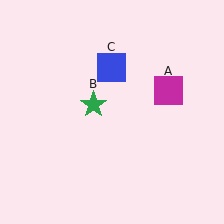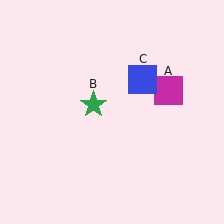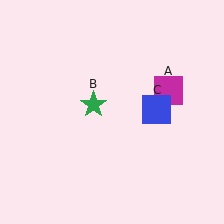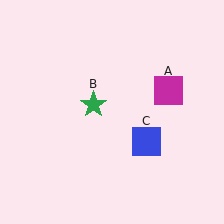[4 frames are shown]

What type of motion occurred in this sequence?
The blue square (object C) rotated clockwise around the center of the scene.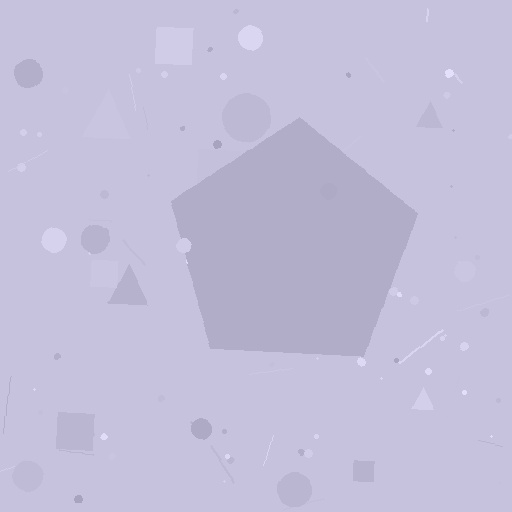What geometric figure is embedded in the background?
A pentagon is embedded in the background.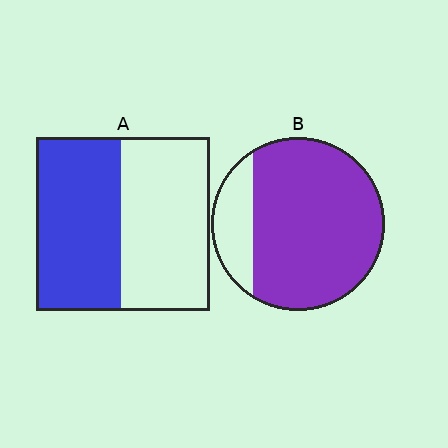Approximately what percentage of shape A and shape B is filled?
A is approximately 50% and B is approximately 80%.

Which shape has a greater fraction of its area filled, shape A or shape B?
Shape B.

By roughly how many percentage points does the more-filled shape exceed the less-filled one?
By roughly 35 percentage points (B over A).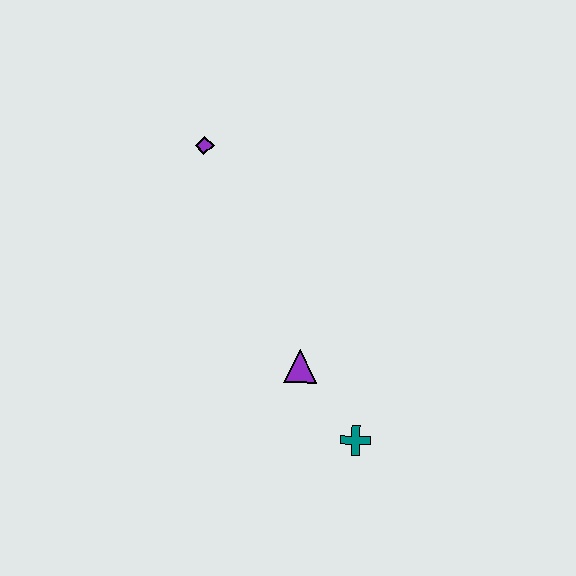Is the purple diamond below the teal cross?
No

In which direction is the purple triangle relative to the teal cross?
The purple triangle is above the teal cross.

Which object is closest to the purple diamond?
The purple triangle is closest to the purple diamond.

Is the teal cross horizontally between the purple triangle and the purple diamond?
No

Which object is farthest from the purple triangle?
The purple diamond is farthest from the purple triangle.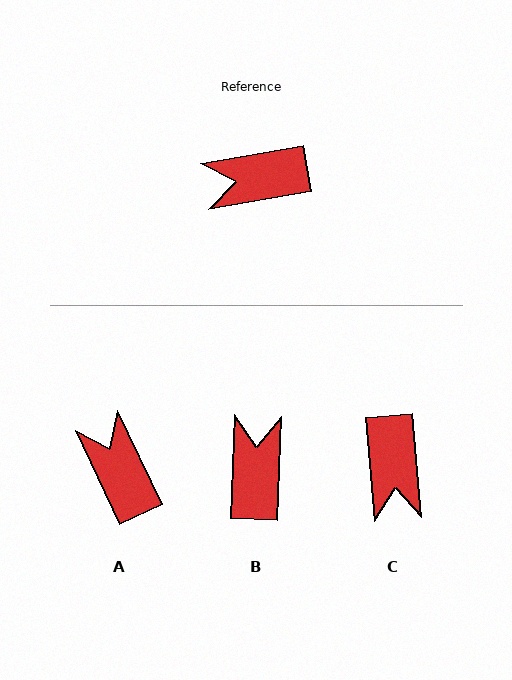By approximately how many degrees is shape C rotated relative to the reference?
Approximately 85 degrees counter-clockwise.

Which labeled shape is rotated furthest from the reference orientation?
B, about 102 degrees away.